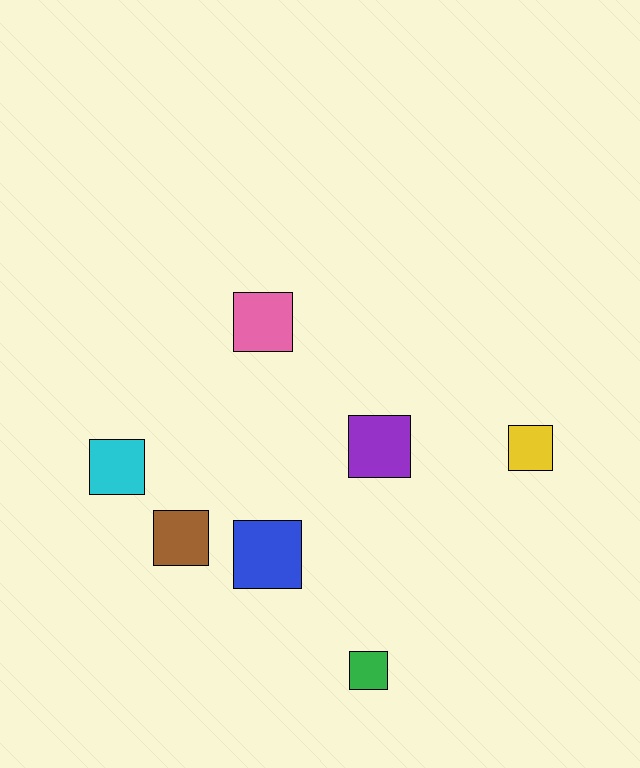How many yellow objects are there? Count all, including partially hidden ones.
There is 1 yellow object.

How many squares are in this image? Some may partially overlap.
There are 7 squares.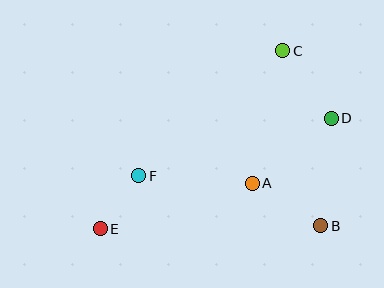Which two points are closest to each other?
Points E and F are closest to each other.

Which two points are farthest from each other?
Points D and E are farthest from each other.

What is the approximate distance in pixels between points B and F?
The distance between B and F is approximately 189 pixels.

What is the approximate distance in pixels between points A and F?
The distance between A and F is approximately 114 pixels.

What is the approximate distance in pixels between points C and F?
The distance between C and F is approximately 191 pixels.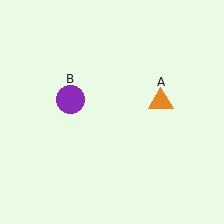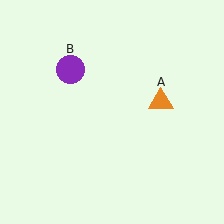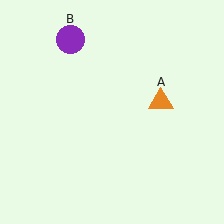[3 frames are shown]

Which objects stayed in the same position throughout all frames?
Orange triangle (object A) remained stationary.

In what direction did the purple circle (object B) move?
The purple circle (object B) moved up.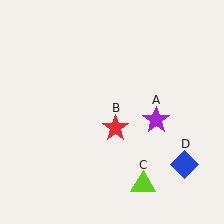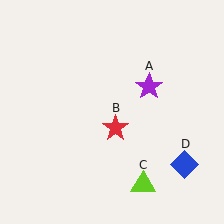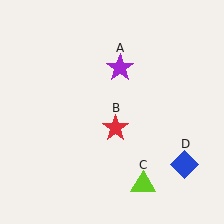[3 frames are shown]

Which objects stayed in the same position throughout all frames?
Red star (object B) and lime triangle (object C) and blue diamond (object D) remained stationary.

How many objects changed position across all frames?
1 object changed position: purple star (object A).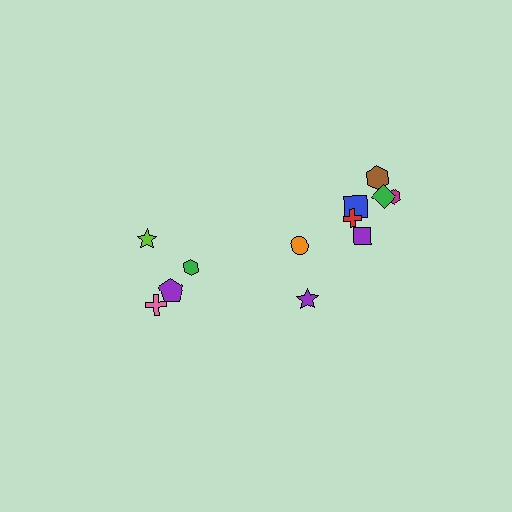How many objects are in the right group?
There are 8 objects.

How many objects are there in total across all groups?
There are 12 objects.